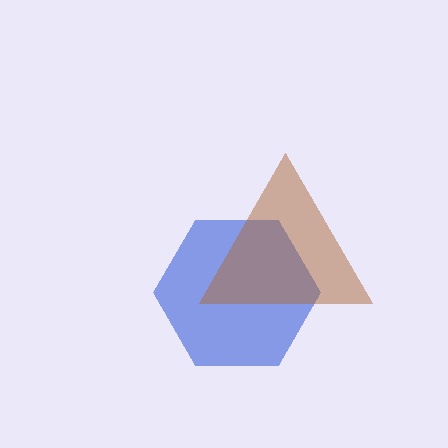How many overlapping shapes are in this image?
There are 2 overlapping shapes in the image.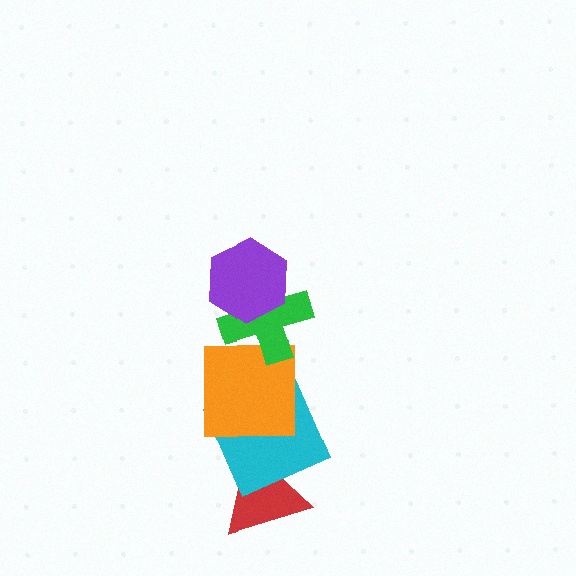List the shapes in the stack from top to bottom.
From top to bottom: the purple hexagon, the green cross, the orange square, the cyan square, the red triangle.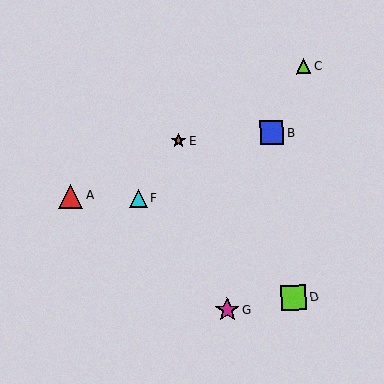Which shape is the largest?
The lime square (labeled D) is the largest.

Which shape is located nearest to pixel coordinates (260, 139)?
The blue square (labeled B) at (272, 133) is nearest to that location.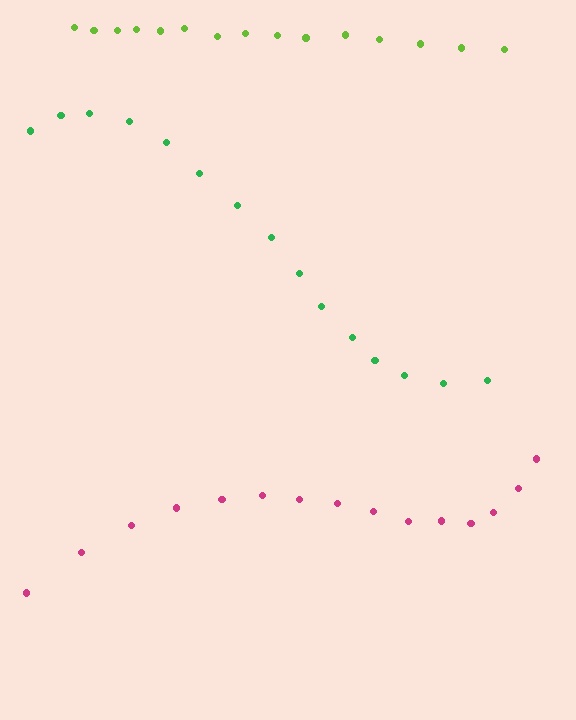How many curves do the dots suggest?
There are 3 distinct paths.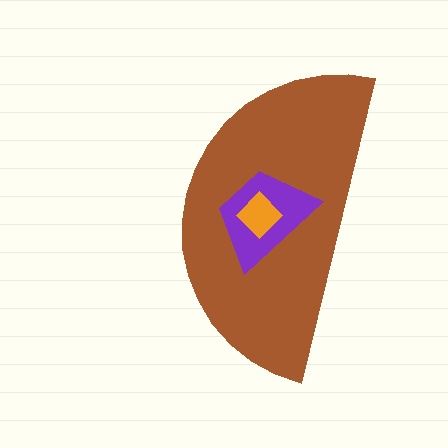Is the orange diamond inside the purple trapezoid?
Yes.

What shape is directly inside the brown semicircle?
The purple trapezoid.